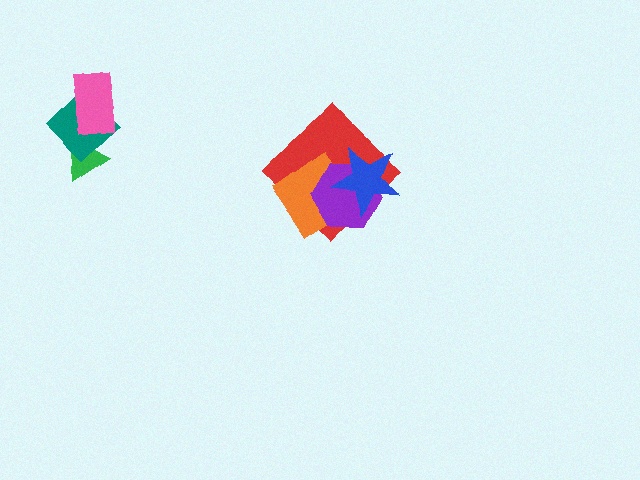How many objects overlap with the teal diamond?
2 objects overlap with the teal diamond.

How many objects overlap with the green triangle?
1 object overlaps with the green triangle.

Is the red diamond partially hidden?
Yes, it is partially covered by another shape.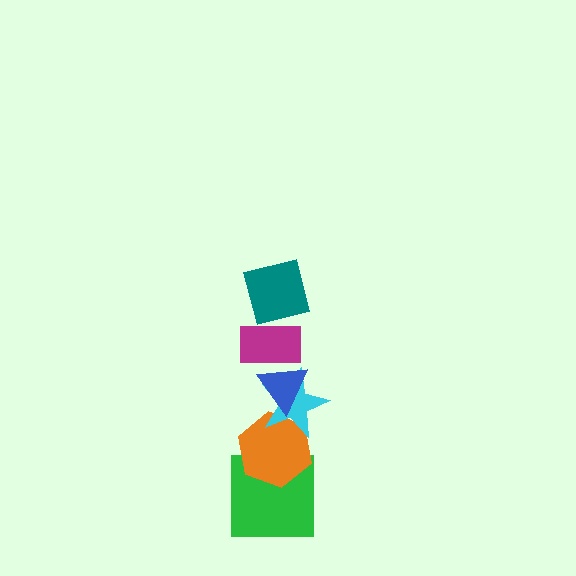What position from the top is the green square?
The green square is 6th from the top.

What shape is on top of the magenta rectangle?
The teal square is on top of the magenta rectangle.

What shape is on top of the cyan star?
The blue triangle is on top of the cyan star.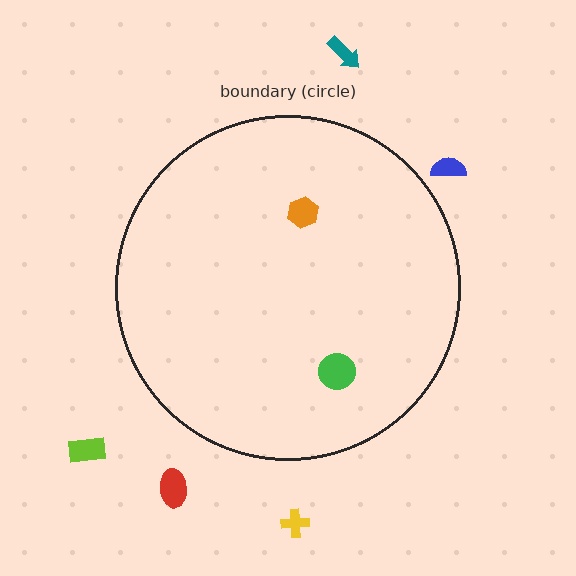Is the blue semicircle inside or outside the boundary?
Outside.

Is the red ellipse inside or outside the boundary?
Outside.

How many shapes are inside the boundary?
2 inside, 5 outside.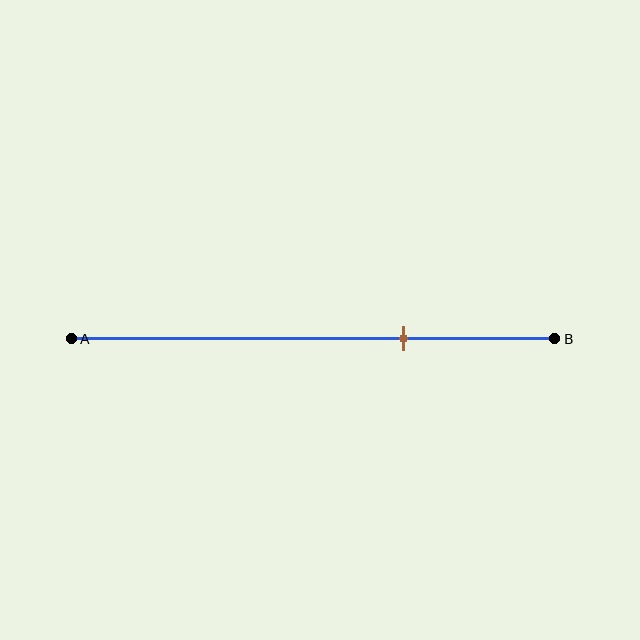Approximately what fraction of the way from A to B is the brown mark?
The brown mark is approximately 70% of the way from A to B.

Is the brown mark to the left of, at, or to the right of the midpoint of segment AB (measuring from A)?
The brown mark is to the right of the midpoint of segment AB.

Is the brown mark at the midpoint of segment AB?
No, the mark is at about 70% from A, not at the 50% midpoint.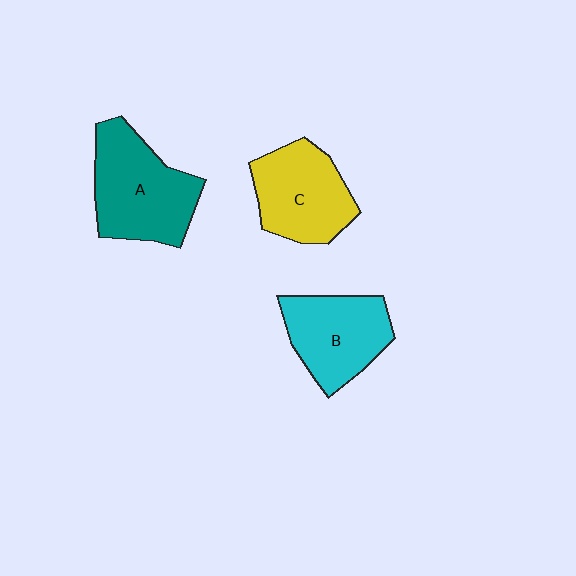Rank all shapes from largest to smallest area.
From largest to smallest: A (teal), C (yellow), B (cyan).